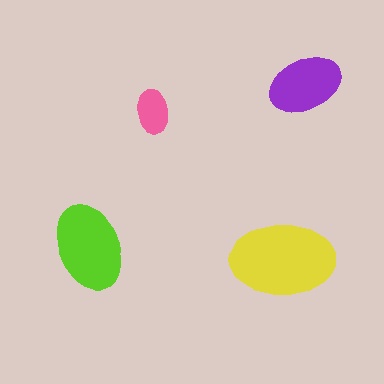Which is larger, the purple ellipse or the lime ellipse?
The lime one.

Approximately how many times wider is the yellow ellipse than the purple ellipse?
About 1.5 times wider.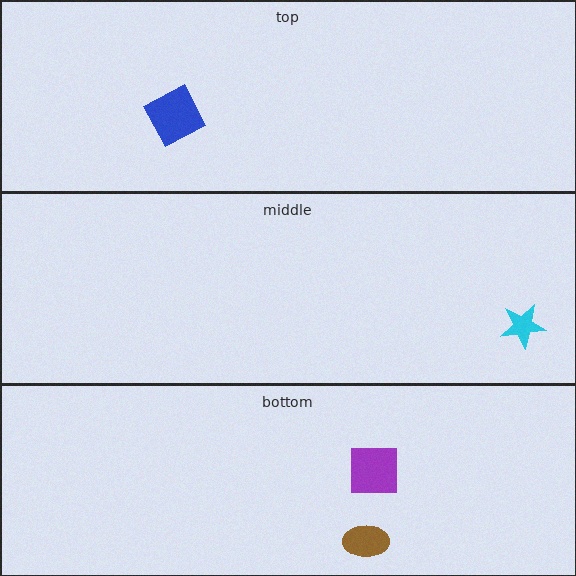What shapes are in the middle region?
The cyan star.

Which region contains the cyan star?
The middle region.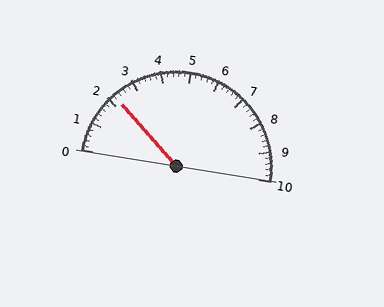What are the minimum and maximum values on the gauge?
The gauge ranges from 0 to 10.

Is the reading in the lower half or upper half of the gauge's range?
The reading is in the lower half of the range (0 to 10).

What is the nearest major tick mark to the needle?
The nearest major tick mark is 2.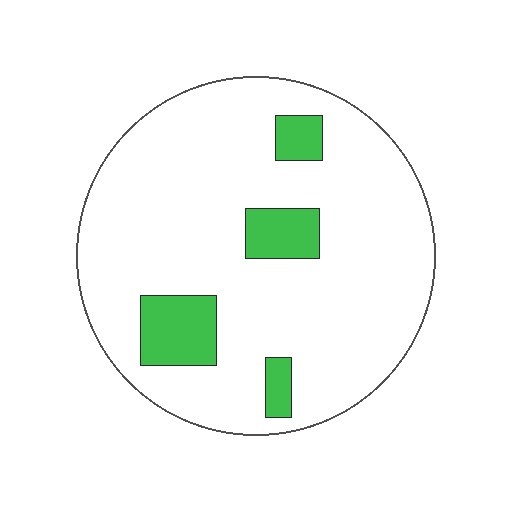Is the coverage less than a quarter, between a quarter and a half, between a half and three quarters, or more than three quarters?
Less than a quarter.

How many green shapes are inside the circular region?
4.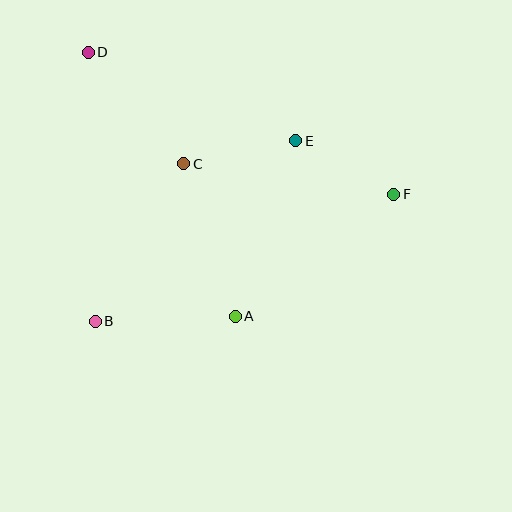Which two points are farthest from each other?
Points D and F are farthest from each other.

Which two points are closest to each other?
Points E and F are closest to each other.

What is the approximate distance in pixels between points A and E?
The distance between A and E is approximately 185 pixels.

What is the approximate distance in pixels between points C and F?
The distance between C and F is approximately 212 pixels.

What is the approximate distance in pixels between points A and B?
The distance between A and B is approximately 140 pixels.